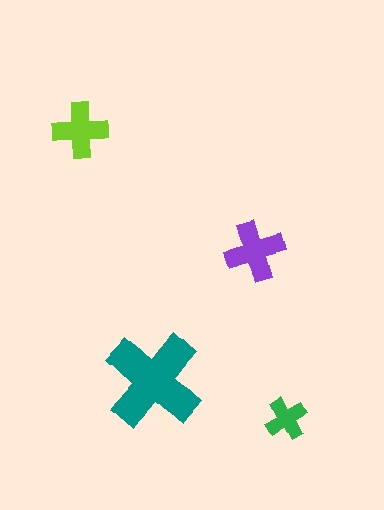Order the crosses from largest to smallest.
the teal one, the purple one, the lime one, the green one.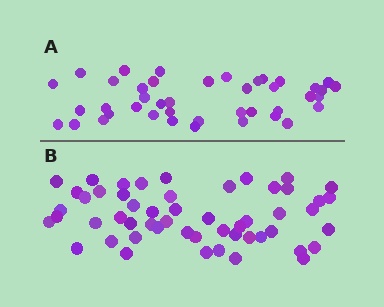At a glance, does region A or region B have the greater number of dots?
Region B (the bottom region) has more dots.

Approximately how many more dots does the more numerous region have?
Region B has roughly 12 or so more dots than region A.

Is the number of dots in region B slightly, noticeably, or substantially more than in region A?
Region B has noticeably more, but not dramatically so. The ratio is roughly 1.3 to 1.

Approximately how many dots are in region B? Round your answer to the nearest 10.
About 50 dots. (The exact count is 53, which rounds to 50.)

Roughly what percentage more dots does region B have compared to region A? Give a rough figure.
About 25% more.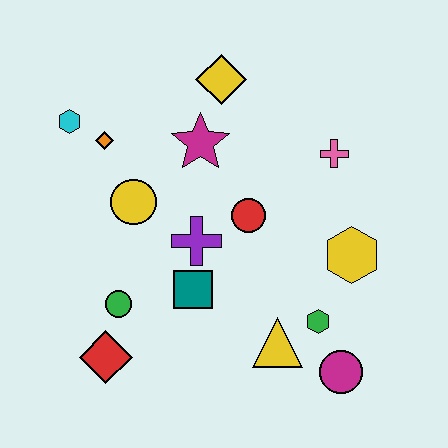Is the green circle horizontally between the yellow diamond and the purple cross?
No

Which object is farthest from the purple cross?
The magenta circle is farthest from the purple cross.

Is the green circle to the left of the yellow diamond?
Yes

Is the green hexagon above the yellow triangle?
Yes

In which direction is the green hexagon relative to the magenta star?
The green hexagon is below the magenta star.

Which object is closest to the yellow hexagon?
The green hexagon is closest to the yellow hexagon.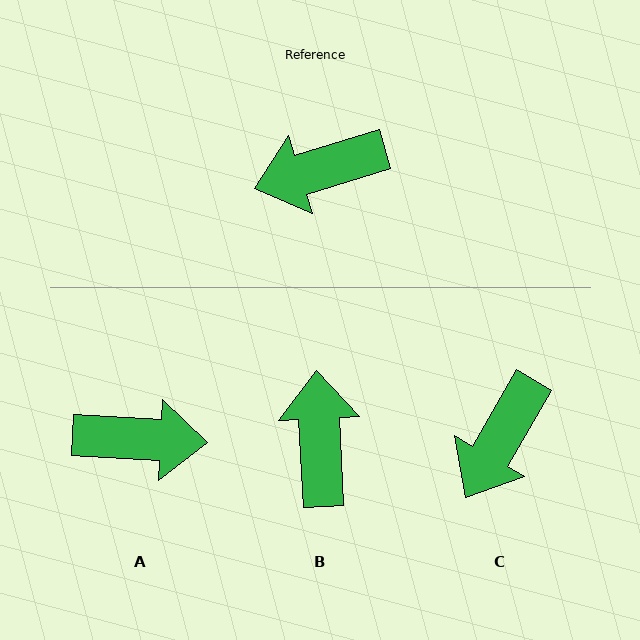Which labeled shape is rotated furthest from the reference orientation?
A, about 160 degrees away.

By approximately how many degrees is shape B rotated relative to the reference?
Approximately 104 degrees clockwise.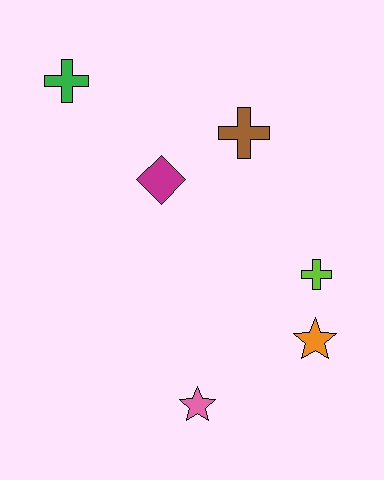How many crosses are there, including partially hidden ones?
There are 3 crosses.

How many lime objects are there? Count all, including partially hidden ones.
There is 1 lime object.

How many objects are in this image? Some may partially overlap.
There are 6 objects.